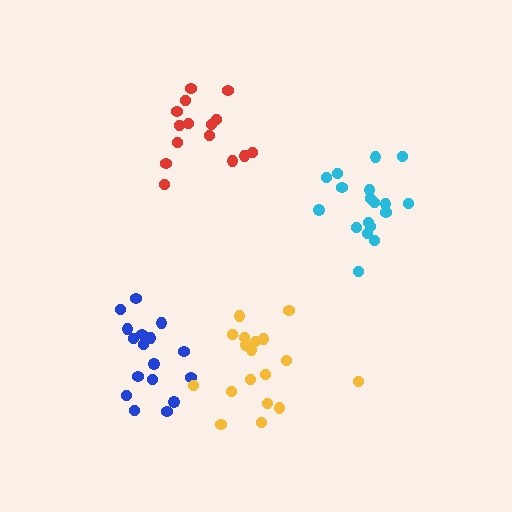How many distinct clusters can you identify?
There are 4 distinct clusters.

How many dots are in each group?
Group 1: 17 dots, Group 2: 15 dots, Group 3: 18 dots, Group 4: 18 dots (68 total).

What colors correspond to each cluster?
The clusters are colored: blue, red, cyan, yellow.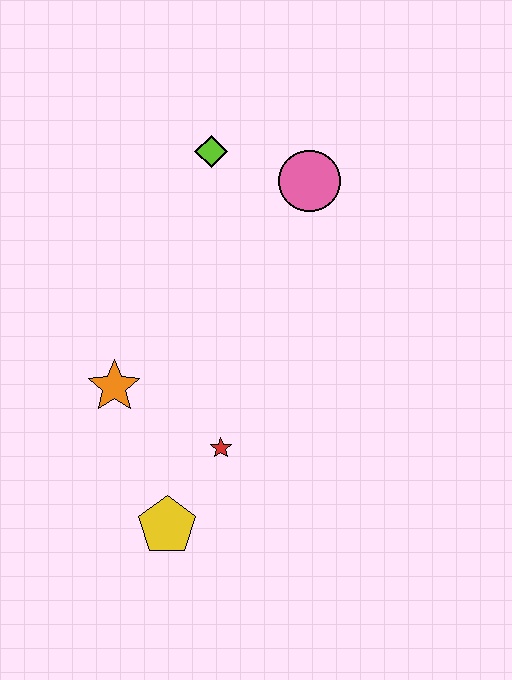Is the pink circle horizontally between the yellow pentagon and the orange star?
No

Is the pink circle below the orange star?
No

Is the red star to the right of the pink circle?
No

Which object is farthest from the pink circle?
The yellow pentagon is farthest from the pink circle.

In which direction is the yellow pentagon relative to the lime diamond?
The yellow pentagon is below the lime diamond.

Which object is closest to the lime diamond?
The pink circle is closest to the lime diamond.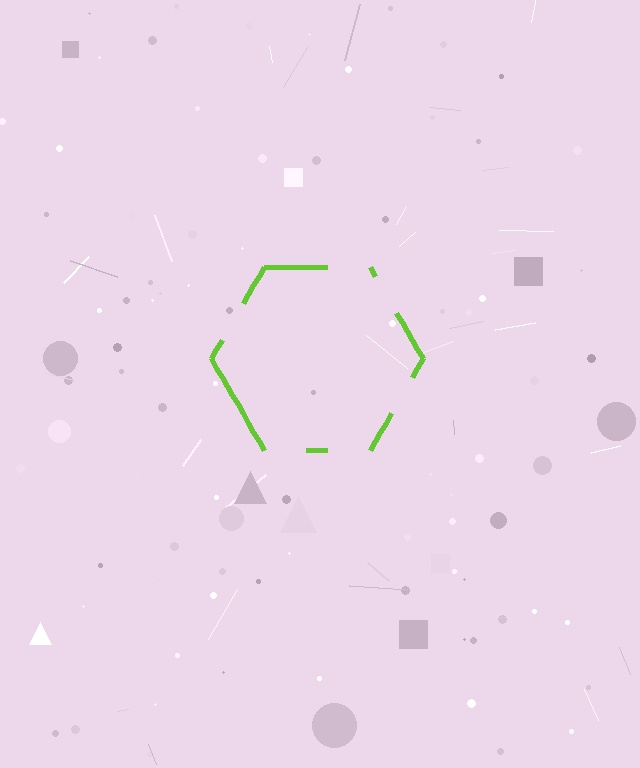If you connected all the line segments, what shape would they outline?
They would outline a hexagon.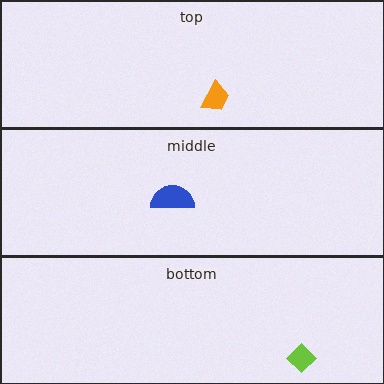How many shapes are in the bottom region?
1.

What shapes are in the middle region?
The blue semicircle.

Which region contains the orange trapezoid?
The top region.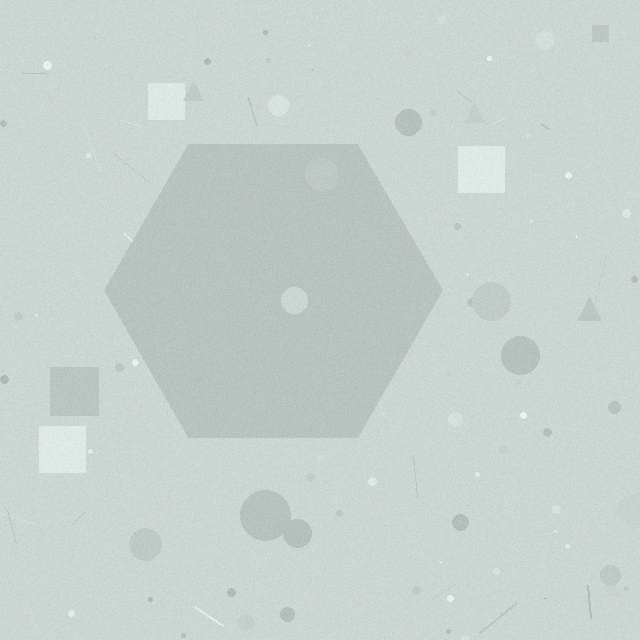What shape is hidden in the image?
A hexagon is hidden in the image.